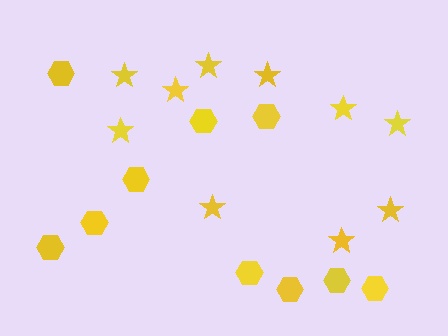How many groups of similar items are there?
There are 2 groups: one group of stars (10) and one group of hexagons (10).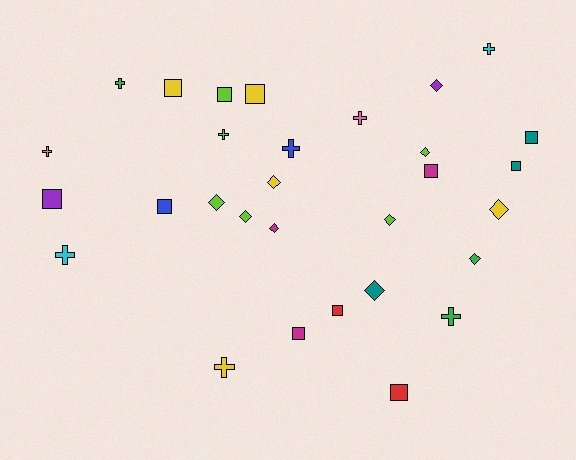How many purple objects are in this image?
There are 2 purple objects.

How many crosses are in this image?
There are 9 crosses.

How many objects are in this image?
There are 30 objects.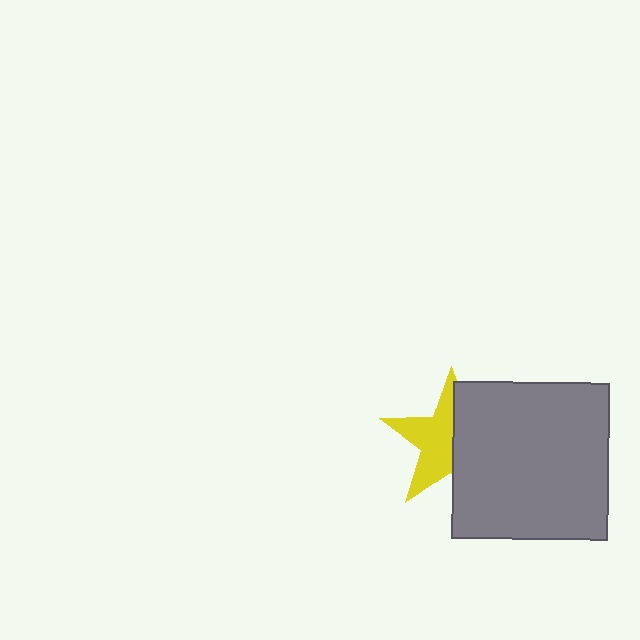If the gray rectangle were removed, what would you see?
You would see the complete yellow star.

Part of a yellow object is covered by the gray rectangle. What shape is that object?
It is a star.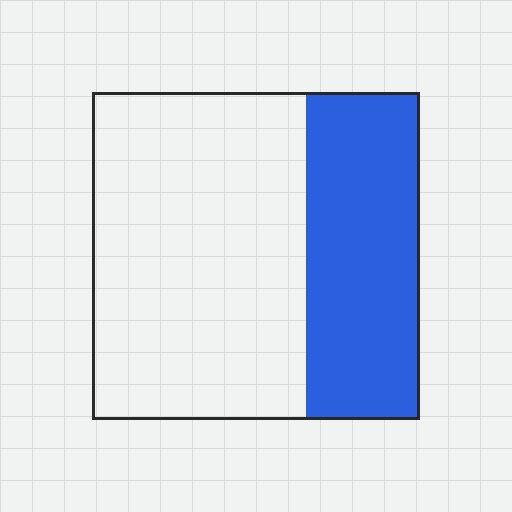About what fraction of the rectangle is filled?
About one third (1/3).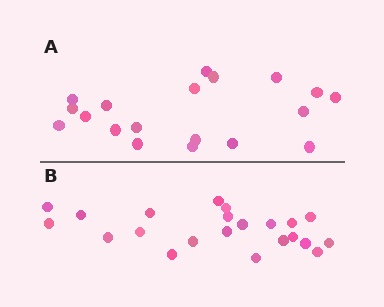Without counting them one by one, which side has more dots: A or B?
Region B (the bottom region) has more dots.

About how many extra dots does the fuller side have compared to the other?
Region B has just a few more — roughly 2 or 3 more dots than region A.